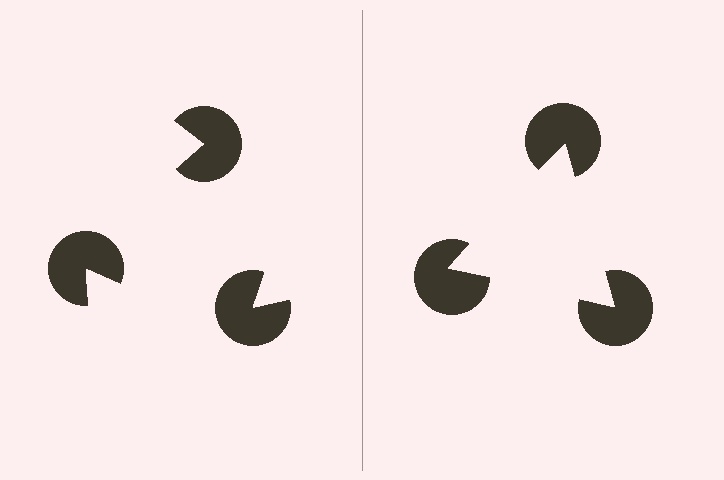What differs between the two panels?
The pac-man discs are positioned identically on both sides; only the wedge orientations differ. On the right they align to a triangle; on the left they are misaligned.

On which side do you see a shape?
An illusory triangle appears on the right side. On the left side the wedge cuts are rotated, so no coherent shape forms.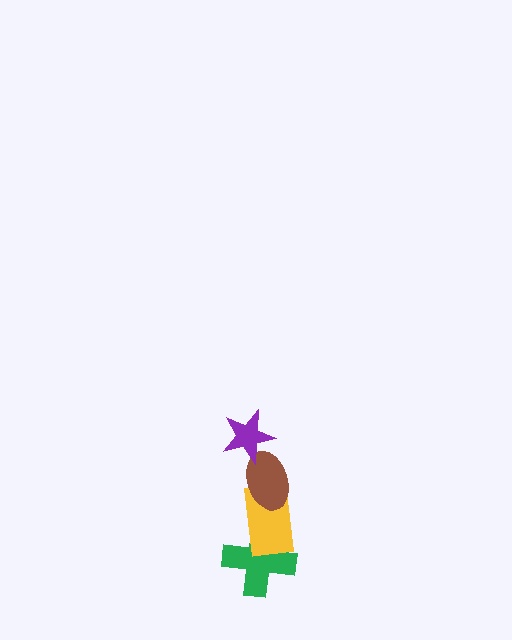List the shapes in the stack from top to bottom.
From top to bottom: the purple star, the brown ellipse, the yellow rectangle, the green cross.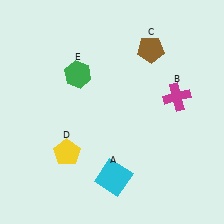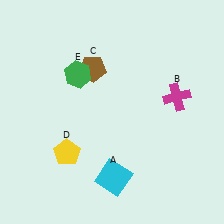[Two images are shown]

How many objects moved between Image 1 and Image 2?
1 object moved between the two images.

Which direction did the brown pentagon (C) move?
The brown pentagon (C) moved left.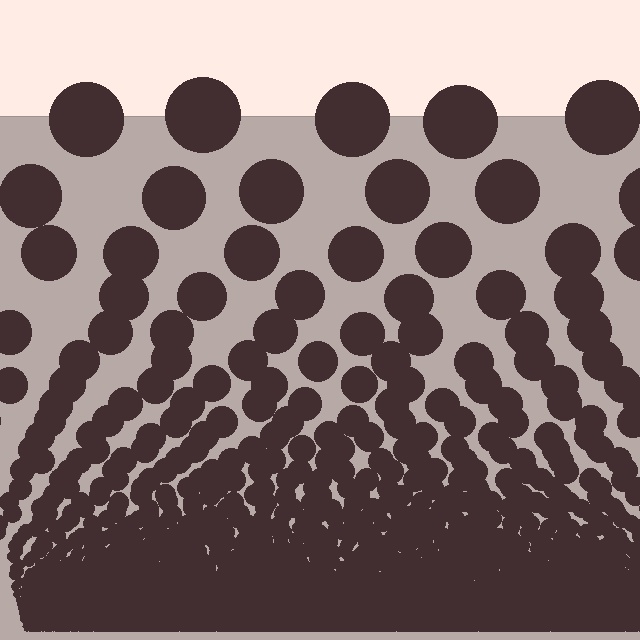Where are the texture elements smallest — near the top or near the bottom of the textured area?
Near the bottom.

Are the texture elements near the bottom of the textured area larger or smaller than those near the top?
Smaller. The gradient is inverted — elements near the bottom are smaller and denser.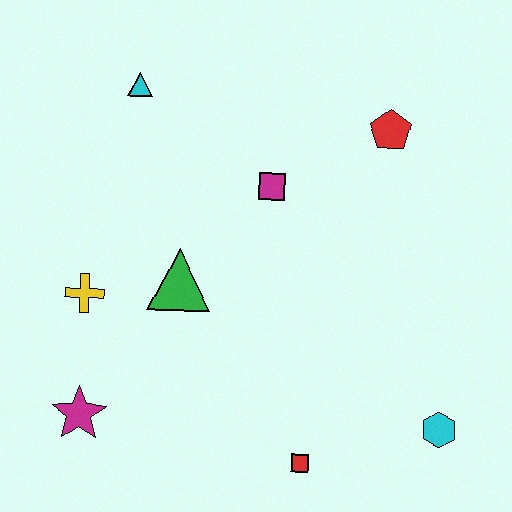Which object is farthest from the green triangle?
The cyan hexagon is farthest from the green triangle.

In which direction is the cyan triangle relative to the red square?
The cyan triangle is above the red square.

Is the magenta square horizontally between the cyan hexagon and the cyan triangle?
Yes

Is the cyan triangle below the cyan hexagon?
No